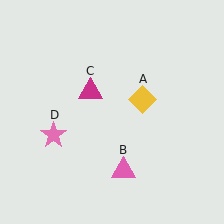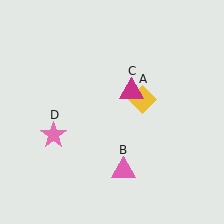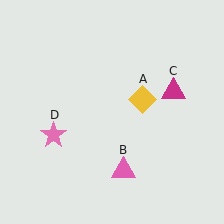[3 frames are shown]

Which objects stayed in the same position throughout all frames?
Yellow diamond (object A) and pink triangle (object B) and pink star (object D) remained stationary.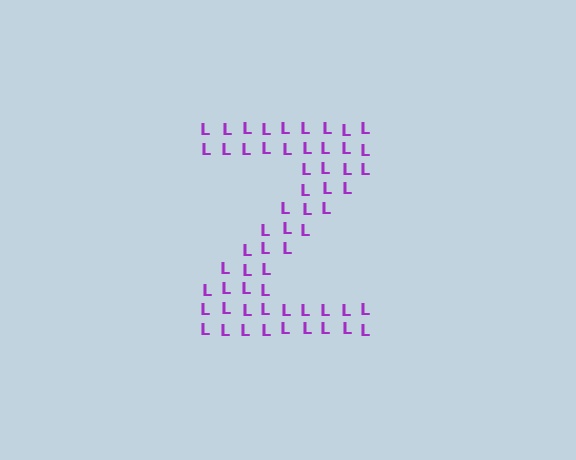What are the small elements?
The small elements are letter L's.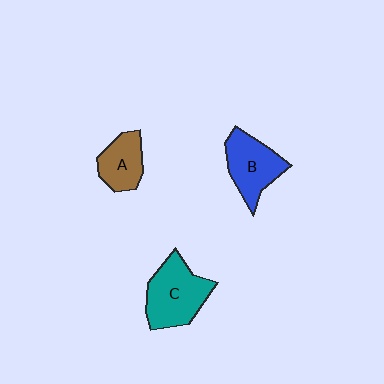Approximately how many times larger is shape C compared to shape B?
Approximately 1.2 times.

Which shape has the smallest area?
Shape A (brown).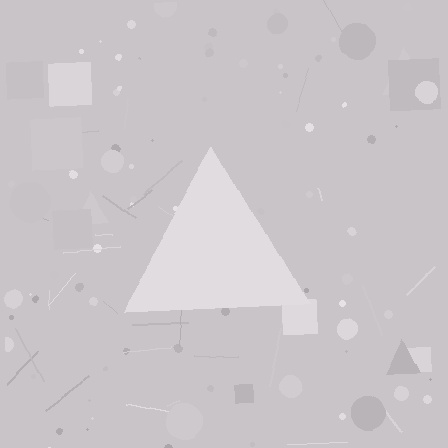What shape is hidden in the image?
A triangle is hidden in the image.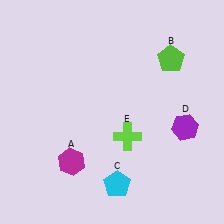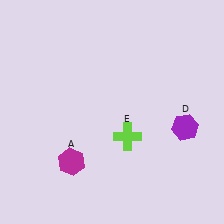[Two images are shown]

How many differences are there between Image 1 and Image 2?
There are 2 differences between the two images.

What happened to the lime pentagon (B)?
The lime pentagon (B) was removed in Image 2. It was in the top-right area of Image 1.